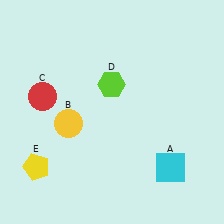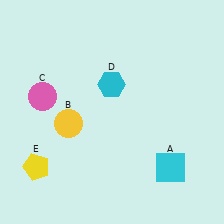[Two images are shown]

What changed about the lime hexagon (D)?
In Image 1, D is lime. In Image 2, it changed to cyan.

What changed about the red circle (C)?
In Image 1, C is red. In Image 2, it changed to pink.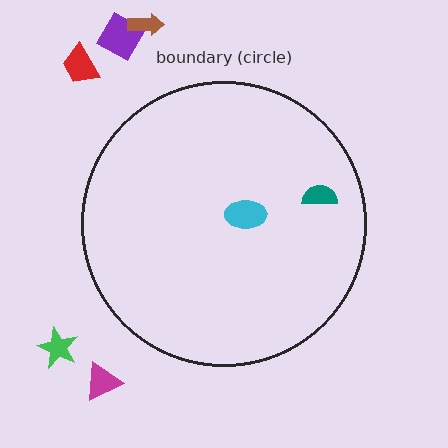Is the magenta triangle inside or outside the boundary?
Outside.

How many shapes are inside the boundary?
2 inside, 5 outside.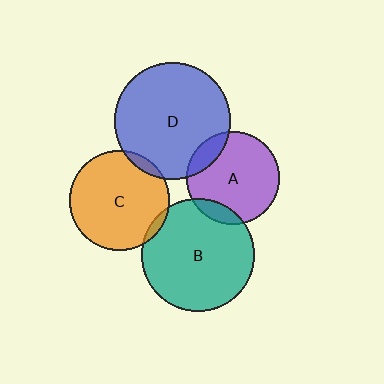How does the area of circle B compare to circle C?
Approximately 1.3 times.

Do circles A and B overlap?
Yes.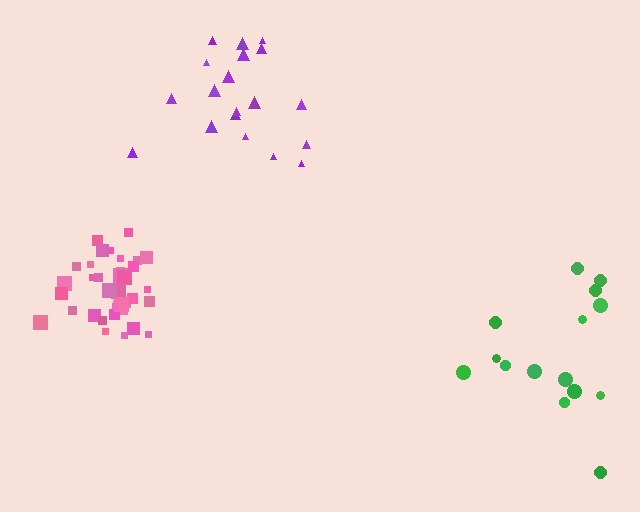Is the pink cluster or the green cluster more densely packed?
Pink.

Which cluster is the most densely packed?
Pink.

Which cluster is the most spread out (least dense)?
Green.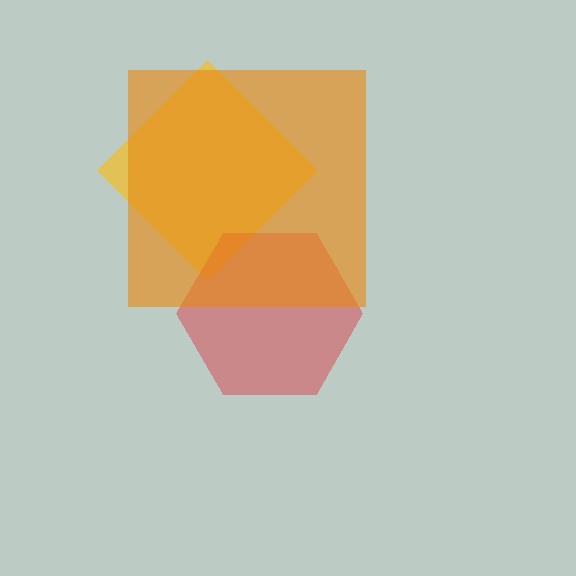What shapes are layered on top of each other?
The layered shapes are: a yellow diamond, a red hexagon, an orange square.